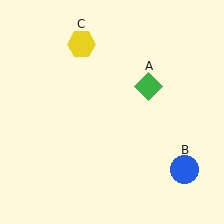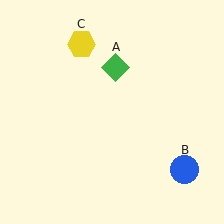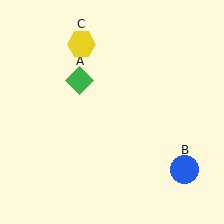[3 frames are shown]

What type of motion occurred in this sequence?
The green diamond (object A) rotated counterclockwise around the center of the scene.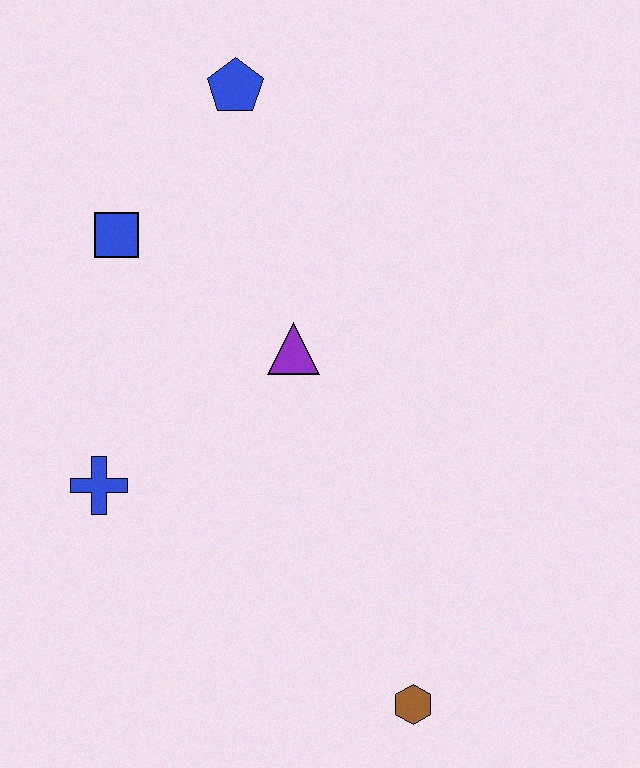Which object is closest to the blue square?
The blue pentagon is closest to the blue square.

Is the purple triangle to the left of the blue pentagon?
No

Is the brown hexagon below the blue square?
Yes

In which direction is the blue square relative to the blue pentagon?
The blue square is below the blue pentagon.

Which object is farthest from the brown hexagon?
The blue pentagon is farthest from the brown hexagon.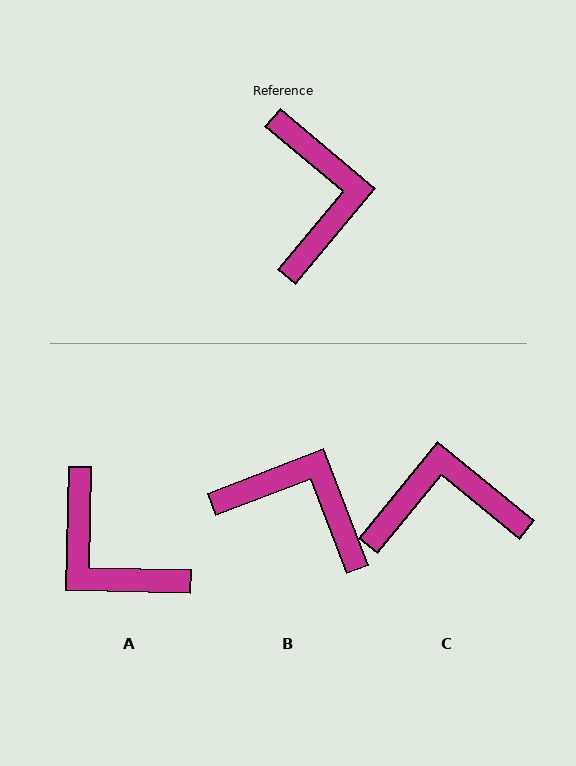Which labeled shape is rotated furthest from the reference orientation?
A, about 141 degrees away.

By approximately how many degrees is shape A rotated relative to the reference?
Approximately 141 degrees clockwise.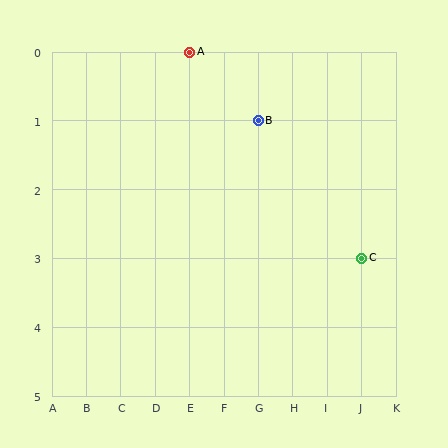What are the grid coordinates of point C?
Point C is at grid coordinates (J, 3).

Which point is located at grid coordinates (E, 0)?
Point A is at (E, 0).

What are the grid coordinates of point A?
Point A is at grid coordinates (E, 0).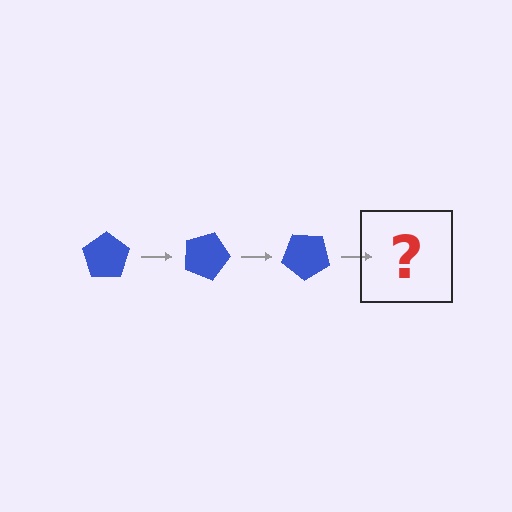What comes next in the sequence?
The next element should be a blue pentagon rotated 60 degrees.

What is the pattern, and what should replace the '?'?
The pattern is that the pentagon rotates 20 degrees each step. The '?' should be a blue pentagon rotated 60 degrees.